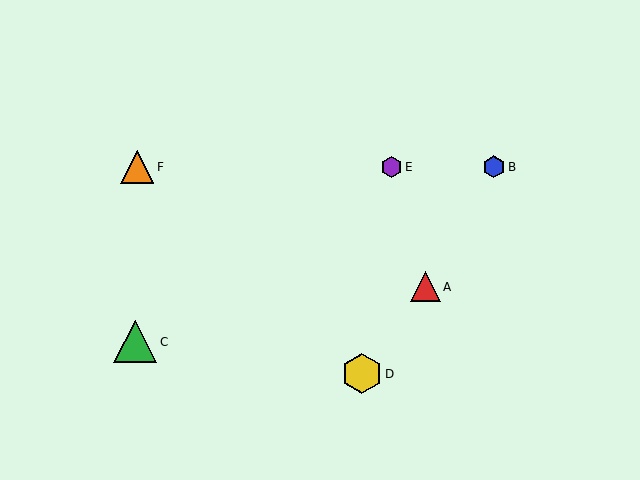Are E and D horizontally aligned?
No, E is at y≈167 and D is at y≈374.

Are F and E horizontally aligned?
Yes, both are at y≈167.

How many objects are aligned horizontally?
3 objects (B, E, F) are aligned horizontally.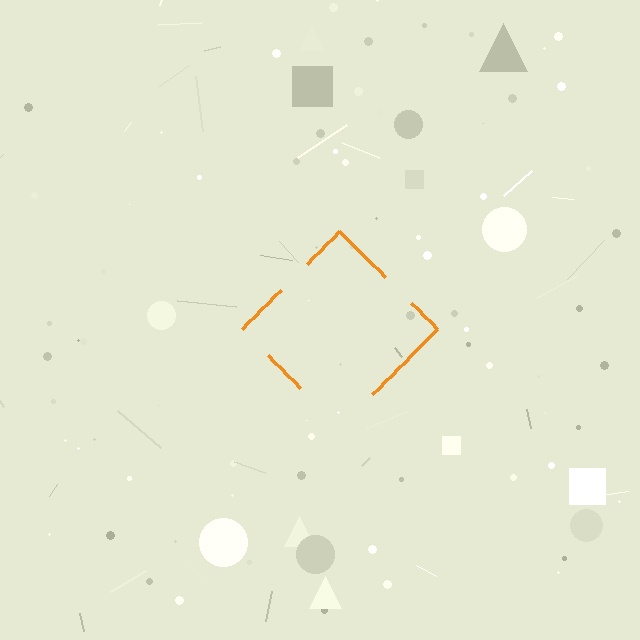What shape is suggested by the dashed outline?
The dashed outline suggests a diamond.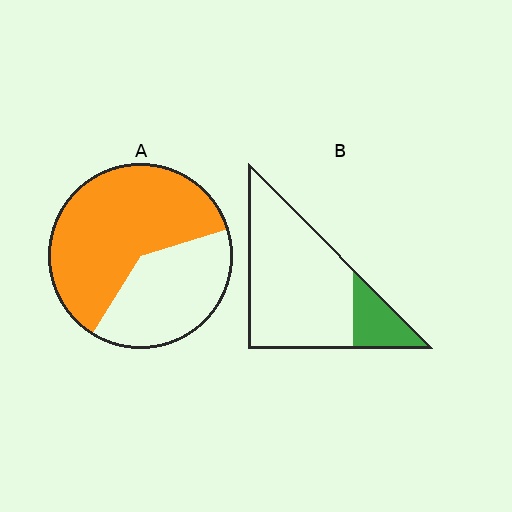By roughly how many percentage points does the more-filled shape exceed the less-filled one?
By roughly 45 percentage points (A over B).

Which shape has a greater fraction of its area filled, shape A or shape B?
Shape A.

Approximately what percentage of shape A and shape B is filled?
A is approximately 60% and B is approximately 20%.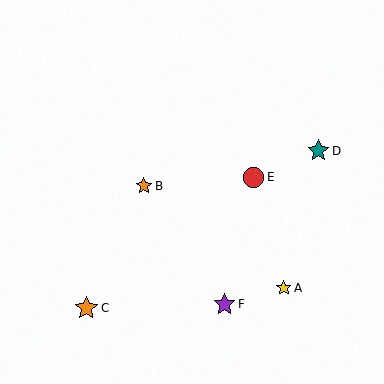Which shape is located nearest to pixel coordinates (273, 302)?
The yellow star (labeled A) at (284, 288) is nearest to that location.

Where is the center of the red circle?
The center of the red circle is at (254, 177).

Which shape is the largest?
The orange star (labeled C) is the largest.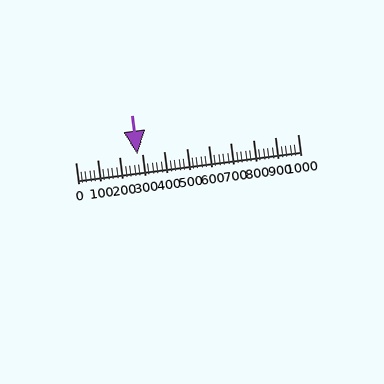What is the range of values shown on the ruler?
The ruler shows values from 0 to 1000.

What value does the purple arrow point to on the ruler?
The purple arrow points to approximately 281.